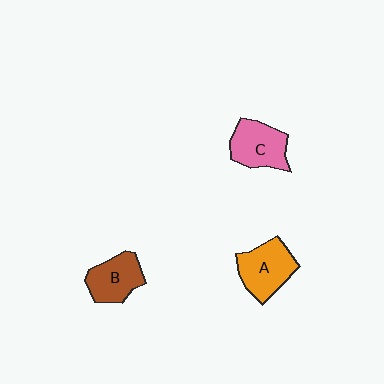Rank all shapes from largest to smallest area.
From largest to smallest: A (orange), C (pink), B (brown).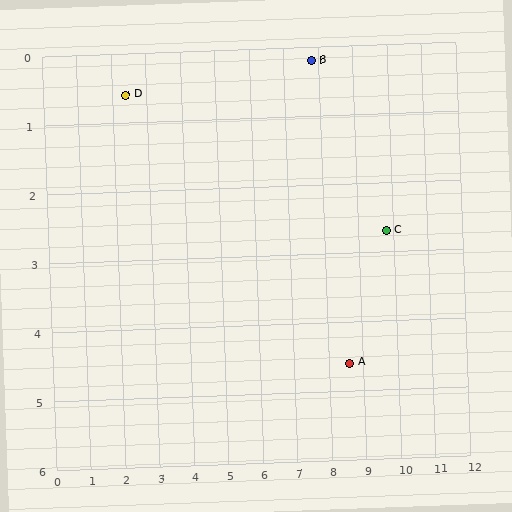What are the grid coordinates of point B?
Point B is at approximately (7.8, 0.2).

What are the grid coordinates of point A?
Point A is at approximately (8.6, 4.6).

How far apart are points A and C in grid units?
Points A and C are about 2.2 grid units apart.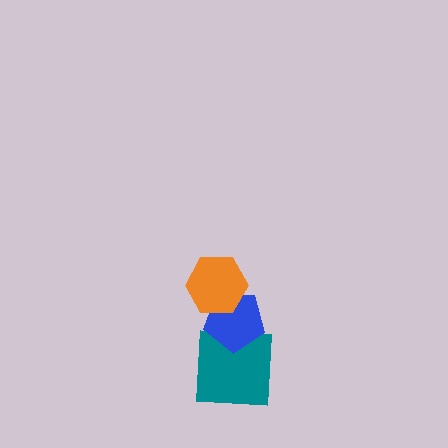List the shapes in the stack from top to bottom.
From top to bottom: the orange hexagon, the blue pentagon, the teal square.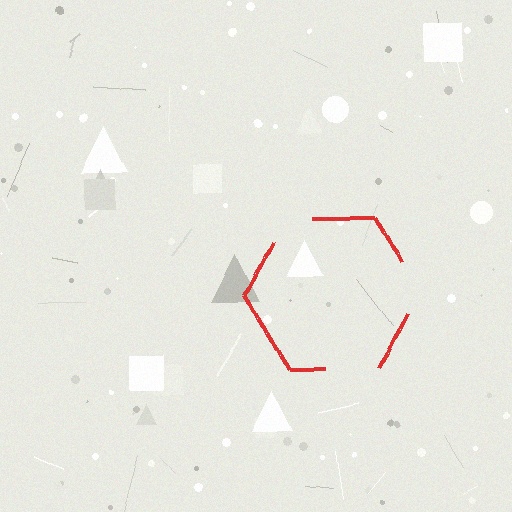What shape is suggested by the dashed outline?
The dashed outline suggests a hexagon.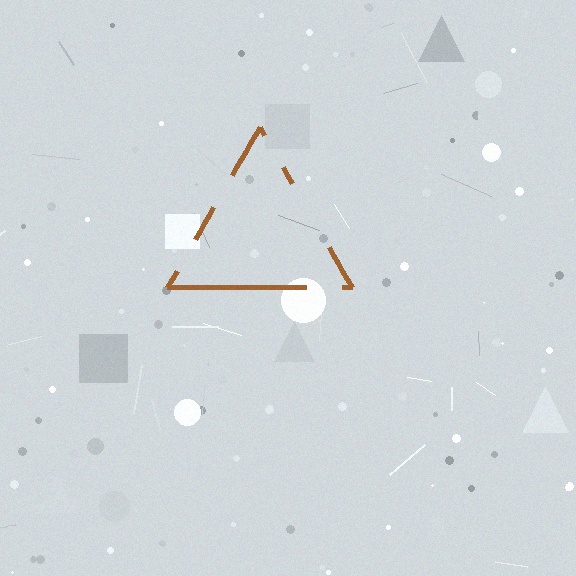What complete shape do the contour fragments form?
The contour fragments form a triangle.